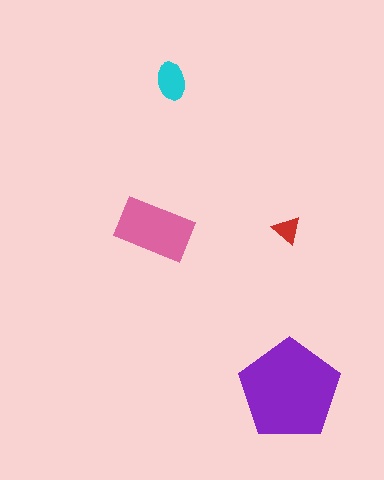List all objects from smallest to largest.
The red triangle, the cyan ellipse, the pink rectangle, the purple pentagon.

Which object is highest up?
The cyan ellipse is topmost.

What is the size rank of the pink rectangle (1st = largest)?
2nd.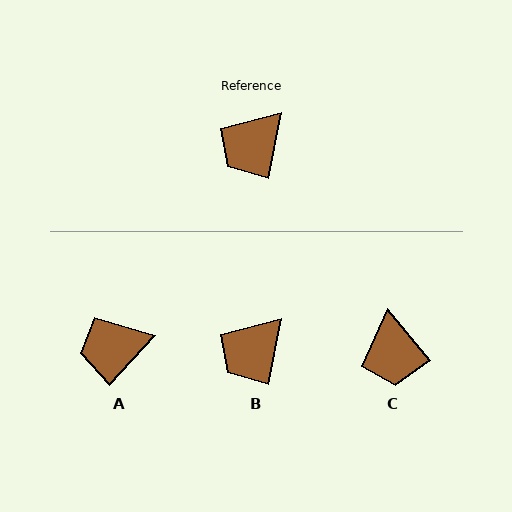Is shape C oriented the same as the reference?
No, it is off by about 51 degrees.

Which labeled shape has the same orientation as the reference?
B.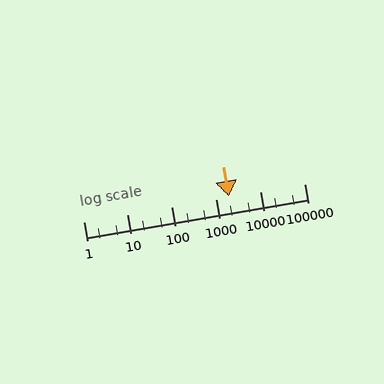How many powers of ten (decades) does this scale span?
The scale spans 5 decades, from 1 to 100000.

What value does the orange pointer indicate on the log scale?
The pointer indicates approximately 2000.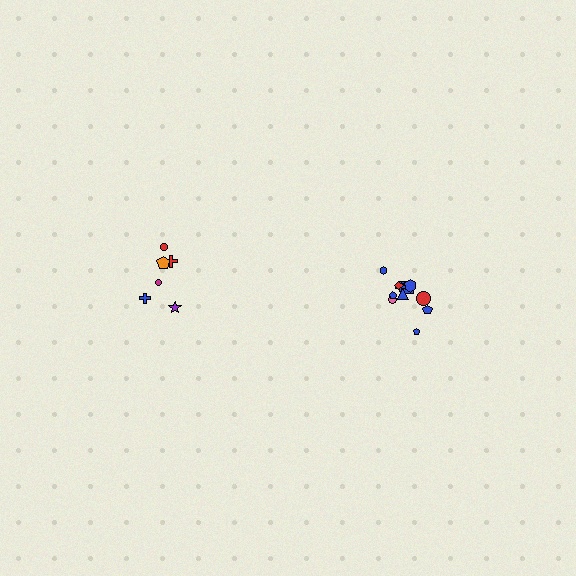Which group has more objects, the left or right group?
The right group.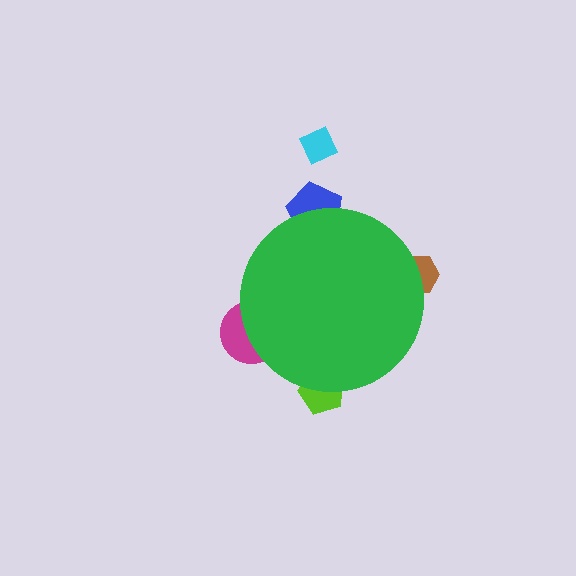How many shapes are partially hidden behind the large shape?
4 shapes are partially hidden.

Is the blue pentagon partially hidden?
Yes, the blue pentagon is partially hidden behind the green circle.